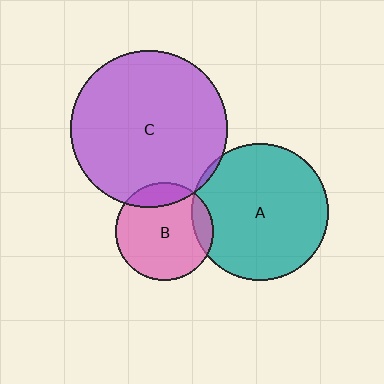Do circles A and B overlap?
Yes.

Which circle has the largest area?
Circle C (purple).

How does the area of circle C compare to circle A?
Approximately 1.3 times.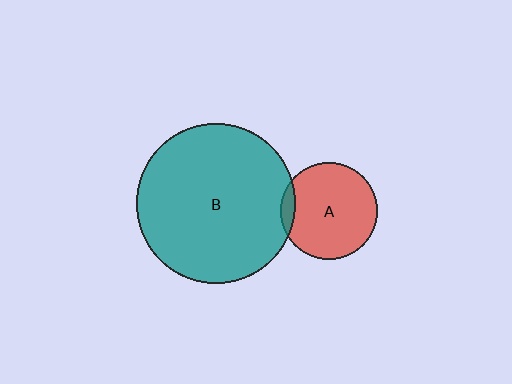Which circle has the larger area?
Circle B (teal).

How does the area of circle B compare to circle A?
Approximately 2.7 times.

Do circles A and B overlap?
Yes.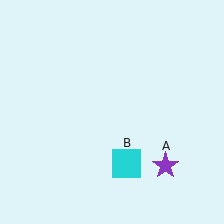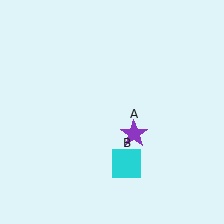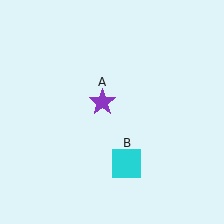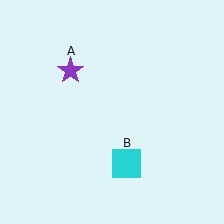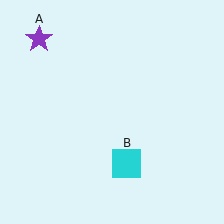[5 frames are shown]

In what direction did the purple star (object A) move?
The purple star (object A) moved up and to the left.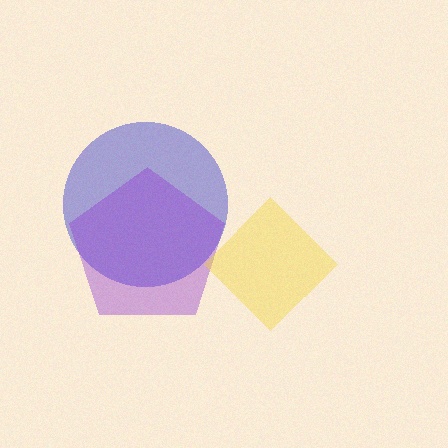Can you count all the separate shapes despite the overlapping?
Yes, there are 3 separate shapes.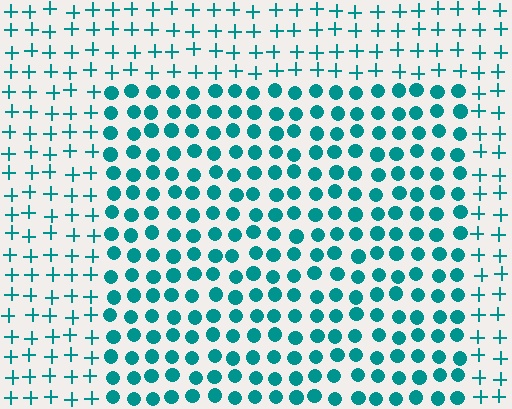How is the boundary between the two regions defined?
The boundary is defined by a change in element shape: circles inside vs. plus signs outside. All elements share the same color and spacing.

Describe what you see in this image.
The image is filled with small teal elements arranged in a uniform grid. A rectangle-shaped region contains circles, while the surrounding area contains plus signs. The boundary is defined purely by the change in element shape.